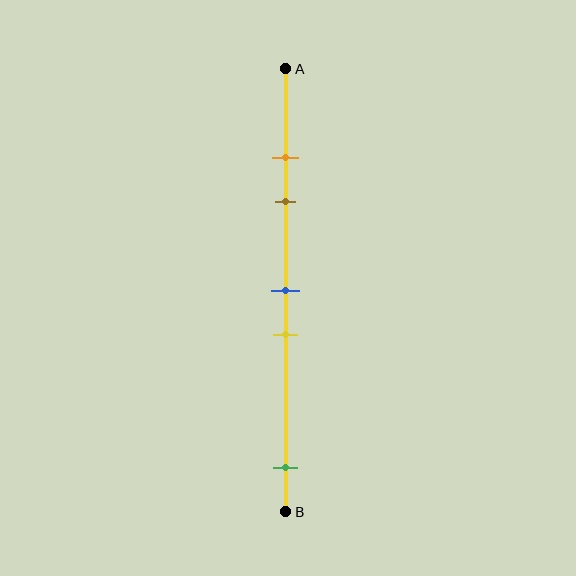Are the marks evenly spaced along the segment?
No, the marks are not evenly spaced.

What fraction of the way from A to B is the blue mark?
The blue mark is approximately 50% (0.5) of the way from A to B.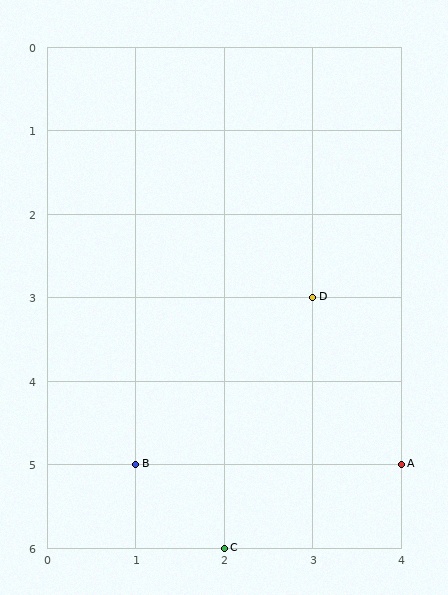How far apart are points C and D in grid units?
Points C and D are 1 column and 3 rows apart (about 3.2 grid units diagonally).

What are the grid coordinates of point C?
Point C is at grid coordinates (2, 6).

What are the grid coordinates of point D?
Point D is at grid coordinates (3, 3).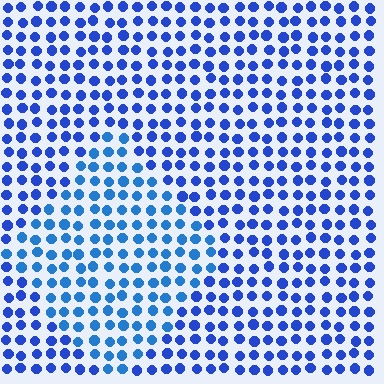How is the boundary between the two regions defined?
The boundary is defined purely by a slight shift in hue (about 19 degrees). Spacing, size, and orientation are identical on both sides.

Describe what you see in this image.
The image is filled with small blue elements in a uniform arrangement. A diamond-shaped region is visible where the elements are tinted to a slightly different hue, forming a subtle color boundary.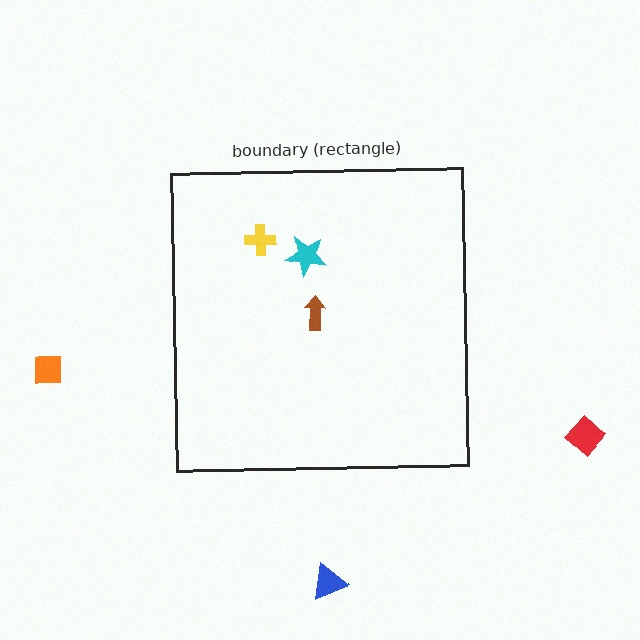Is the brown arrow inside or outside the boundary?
Inside.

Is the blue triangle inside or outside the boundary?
Outside.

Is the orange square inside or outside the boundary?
Outside.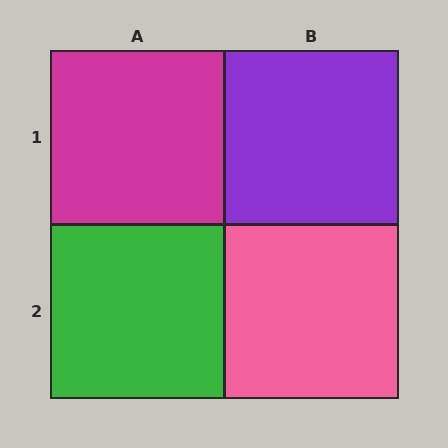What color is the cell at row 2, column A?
Green.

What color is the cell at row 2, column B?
Pink.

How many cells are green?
1 cell is green.